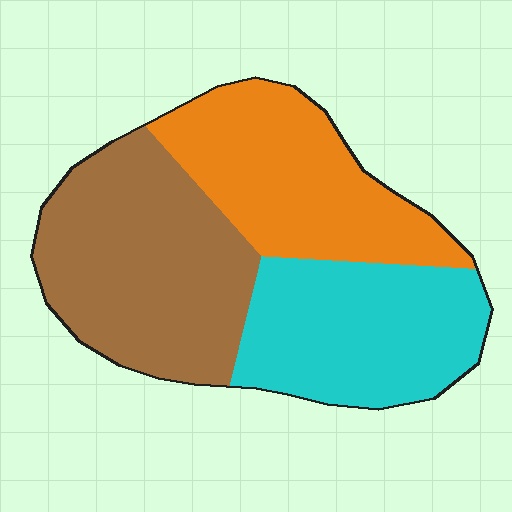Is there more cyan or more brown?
Brown.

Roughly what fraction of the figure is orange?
Orange covers about 30% of the figure.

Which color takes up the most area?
Brown, at roughly 40%.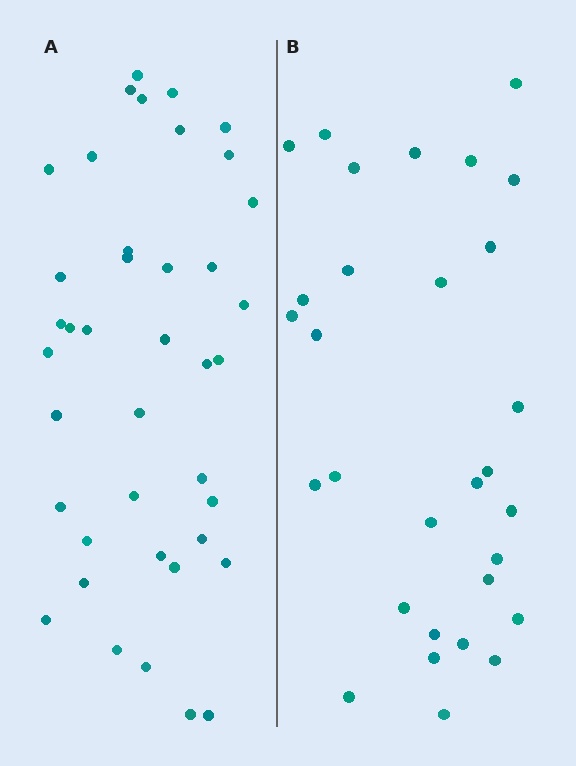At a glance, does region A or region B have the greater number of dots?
Region A (the left region) has more dots.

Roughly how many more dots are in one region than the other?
Region A has roughly 10 or so more dots than region B.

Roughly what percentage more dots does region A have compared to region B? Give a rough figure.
About 35% more.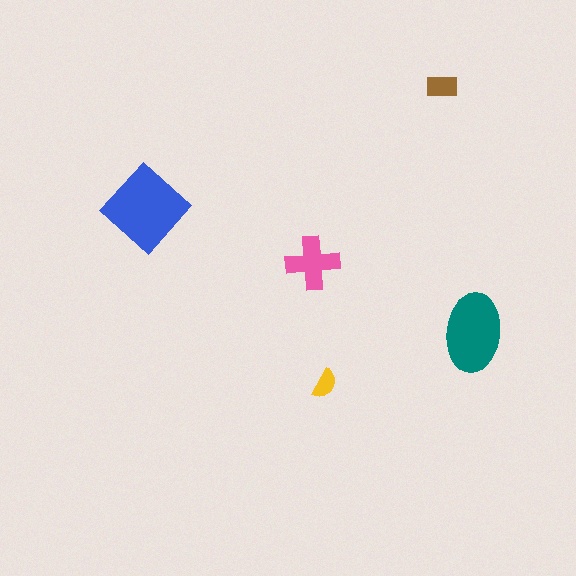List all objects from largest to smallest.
The blue diamond, the teal ellipse, the pink cross, the brown rectangle, the yellow semicircle.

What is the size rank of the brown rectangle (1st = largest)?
4th.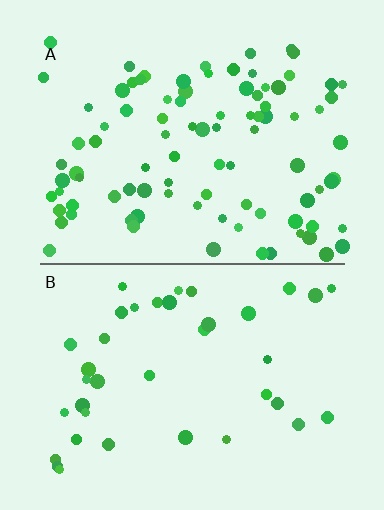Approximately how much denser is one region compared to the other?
Approximately 2.4× — region A over region B.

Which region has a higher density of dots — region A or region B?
A (the top).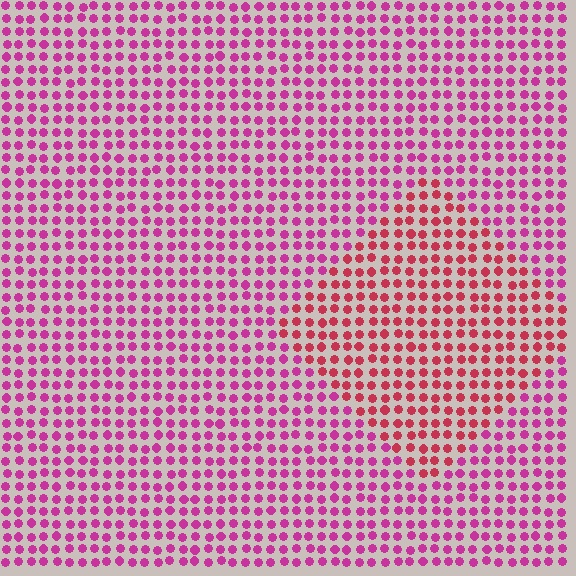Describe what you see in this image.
The image is filled with small magenta elements in a uniform arrangement. A diamond-shaped region is visible where the elements are tinted to a slightly different hue, forming a subtle color boundary.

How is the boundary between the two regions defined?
The boundary is defined purely by a slight shift in hue (about 31 degrees). Spacing, size, and orientation are identical on both sides.